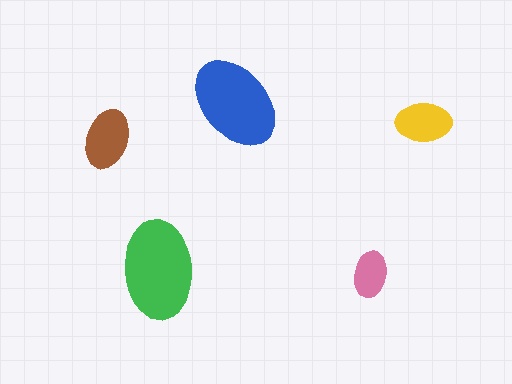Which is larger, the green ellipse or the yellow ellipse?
The green one.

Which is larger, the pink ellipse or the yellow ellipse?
The yellow one.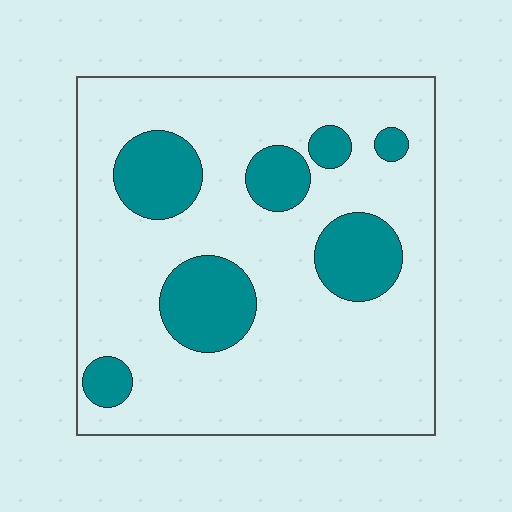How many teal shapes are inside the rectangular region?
7.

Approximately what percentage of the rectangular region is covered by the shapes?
Approximately 20%.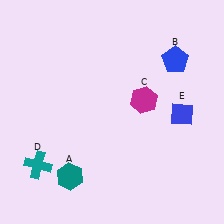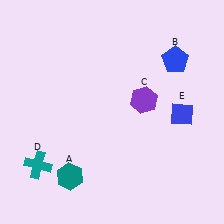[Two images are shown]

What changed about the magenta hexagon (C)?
In Image 1, C is magenta. In Image 2, it changed to purple.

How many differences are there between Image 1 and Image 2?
There is 1 difference between the two images.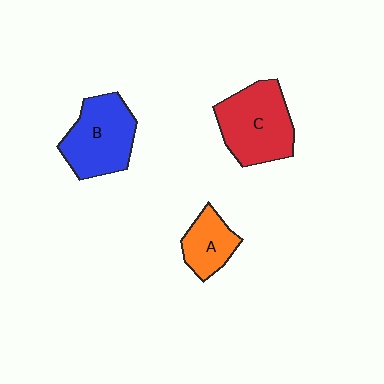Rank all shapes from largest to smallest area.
From largest to smallest: C (red), B (blue), A (orange).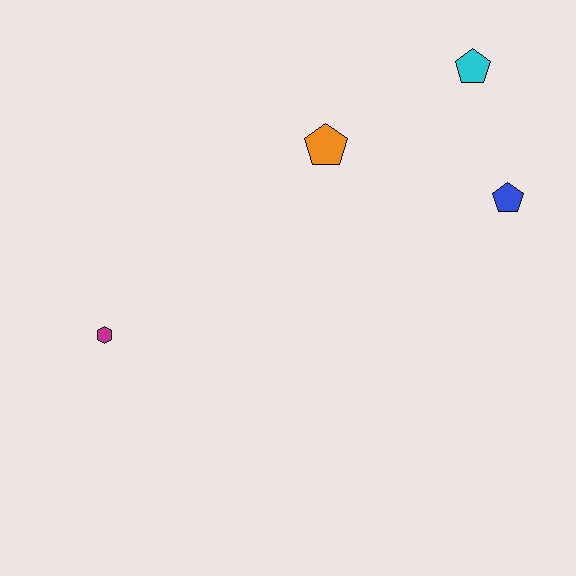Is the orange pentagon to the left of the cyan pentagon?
Yes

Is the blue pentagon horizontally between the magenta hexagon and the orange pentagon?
No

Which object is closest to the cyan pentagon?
The blue pentagon is closest to the cyan pentagon.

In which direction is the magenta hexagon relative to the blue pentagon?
The magenta hexagon is to the left of the blue pentagon.